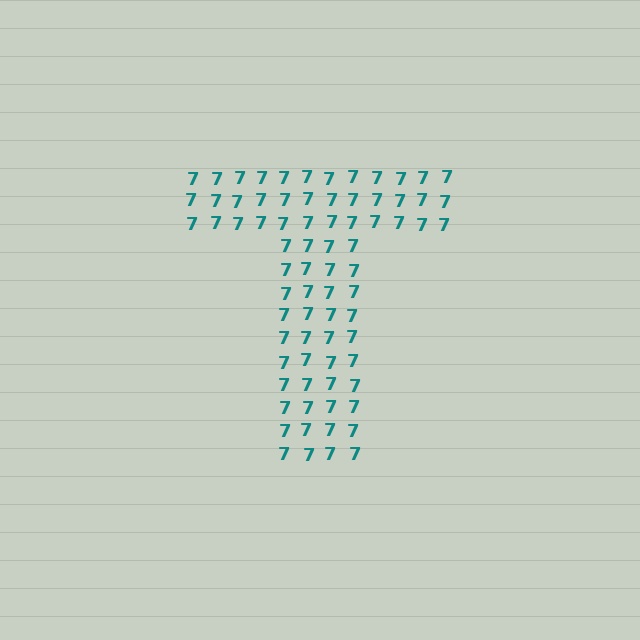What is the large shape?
The large shape is the letter T.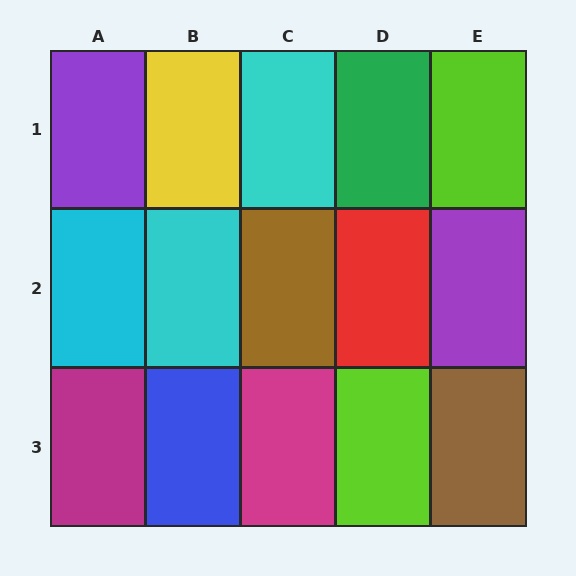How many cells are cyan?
3 cells are cyan.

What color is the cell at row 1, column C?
Cyan.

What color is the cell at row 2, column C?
Brown.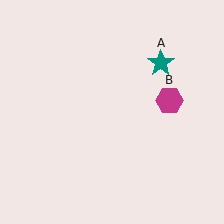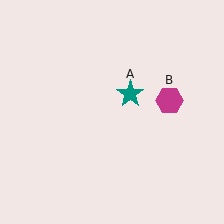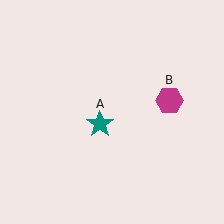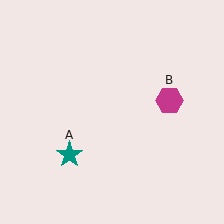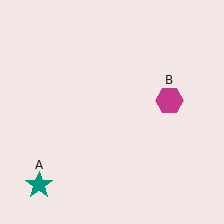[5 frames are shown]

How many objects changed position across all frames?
1 object changed position: teal star (object A).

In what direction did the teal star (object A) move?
The teal star (object A) moved down and to the left.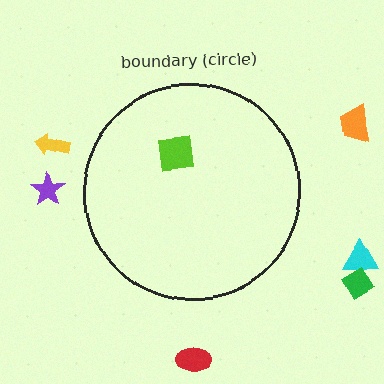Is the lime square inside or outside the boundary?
Inside.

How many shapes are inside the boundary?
1 inside, 6 outside.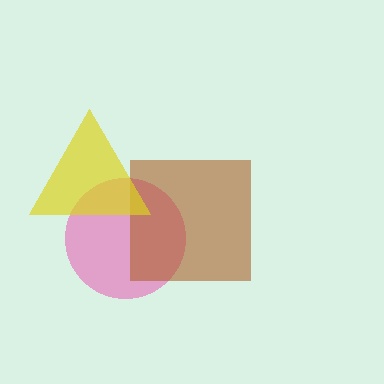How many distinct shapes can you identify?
There are 3 distinct shapes: a pink circle, a brown square, a yellow triangle.